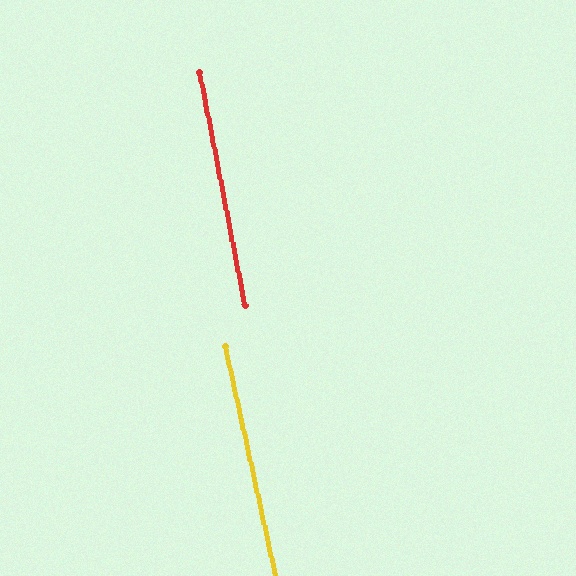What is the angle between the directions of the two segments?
Approximately 1 degree.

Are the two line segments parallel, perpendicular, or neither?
Parallel — their directions differ by only 1.3°.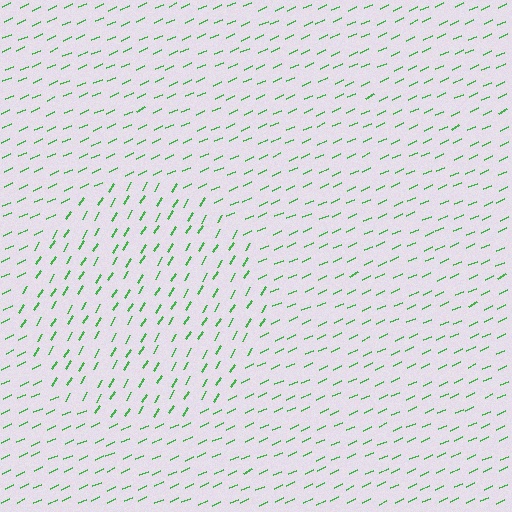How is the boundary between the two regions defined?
The boundary is defined purely by a change in line orientation (approximately 34 degrees difference). All lines are the same color and thickness.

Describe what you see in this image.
The image is filled with small green line segments. A circle region in the image has lines oriented differently from the surrounding lines, creating a visible texture boundary.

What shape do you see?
I see a circle.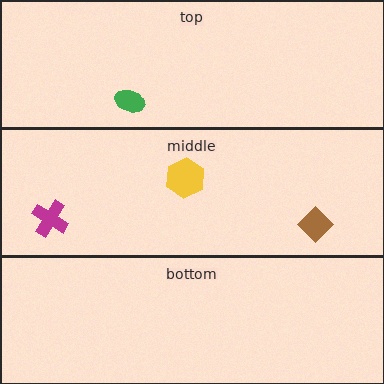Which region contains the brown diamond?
The middle region.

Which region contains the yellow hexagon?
The middle region.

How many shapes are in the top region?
1.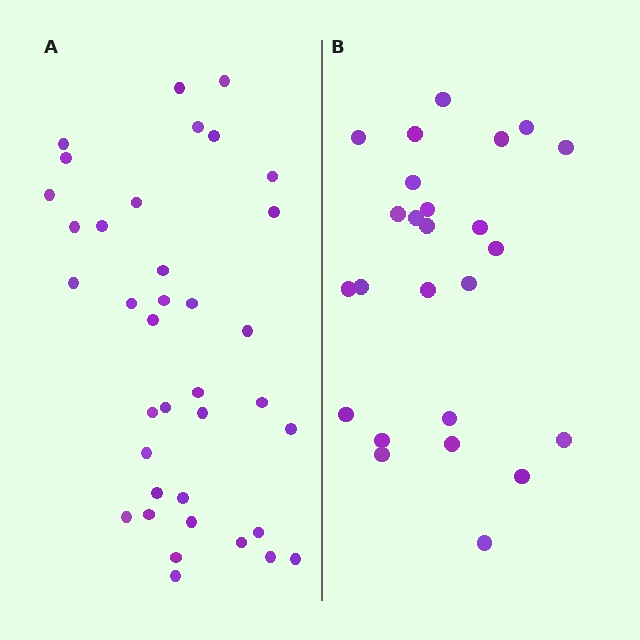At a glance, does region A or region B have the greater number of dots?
Region A (the left region) has more dots.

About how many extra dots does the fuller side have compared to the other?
Region A has roughly 12 or so more dots than region B.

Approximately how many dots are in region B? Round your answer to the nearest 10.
About 20 dots. (The exact count is 25, which rounds to 20.)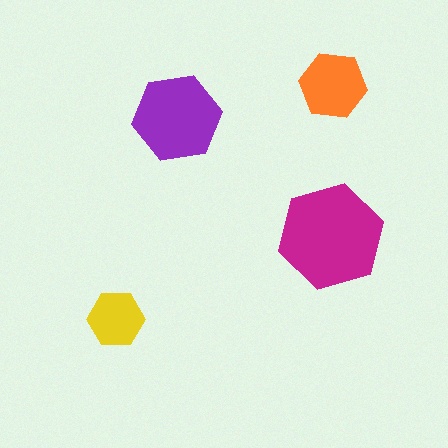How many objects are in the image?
There are 4 objects in the image.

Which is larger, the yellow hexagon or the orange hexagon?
The orange one.